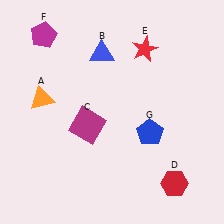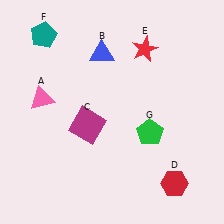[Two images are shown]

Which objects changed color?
A changed from orange to pink. F changed from magenta to teal. G changed from blue to green.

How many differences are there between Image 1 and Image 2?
There are 3 differences between the two images.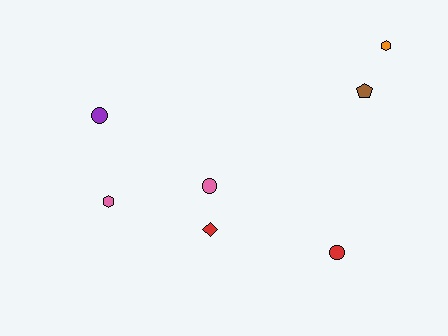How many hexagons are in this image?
There are 2 hexagons.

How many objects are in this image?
There are 7 objects.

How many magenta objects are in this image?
There are no magenta objects.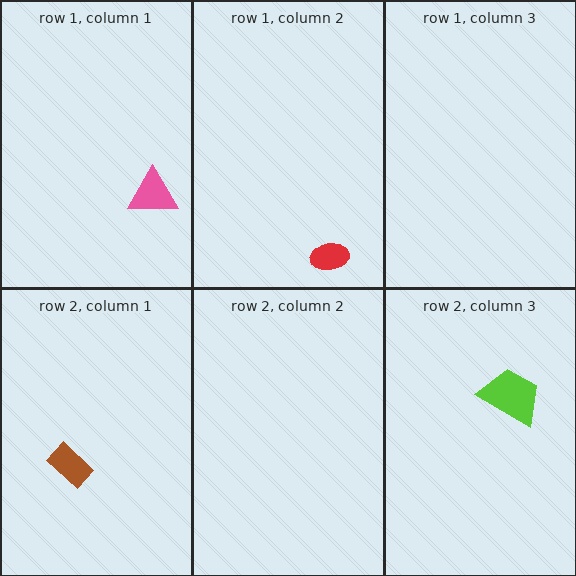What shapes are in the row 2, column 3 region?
The lime trapezoid.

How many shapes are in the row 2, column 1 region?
1.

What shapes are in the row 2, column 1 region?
The brown rectangle.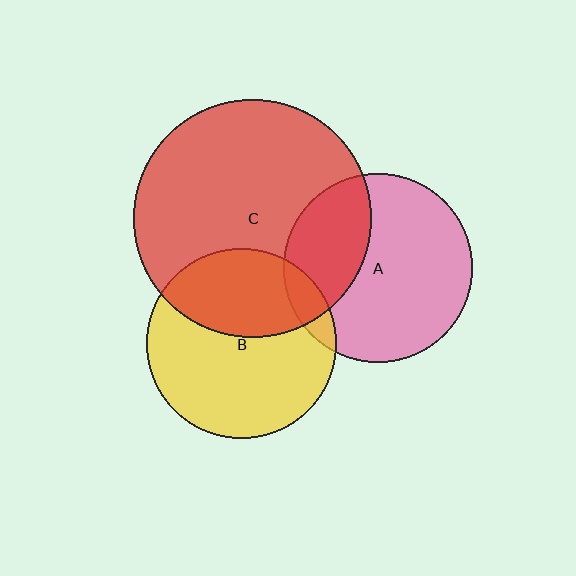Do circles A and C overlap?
Yes.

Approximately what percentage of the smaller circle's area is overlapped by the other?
Approximately 30%.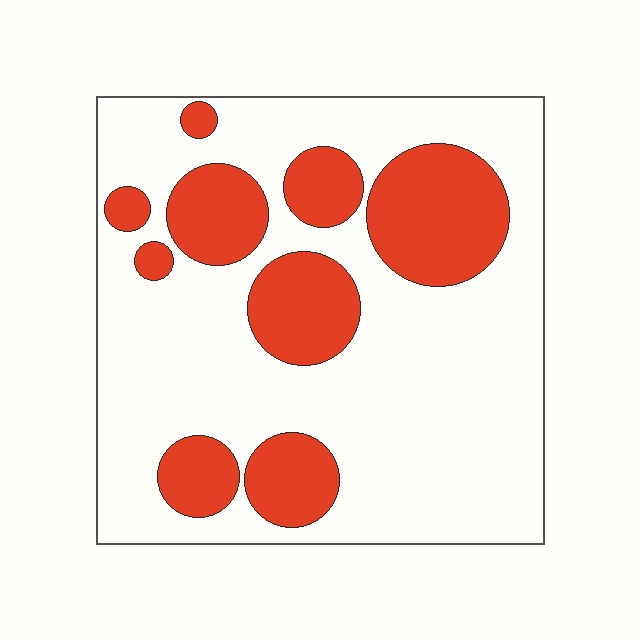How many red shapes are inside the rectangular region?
9.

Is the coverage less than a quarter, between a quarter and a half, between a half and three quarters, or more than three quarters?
Between a quarter and a half.